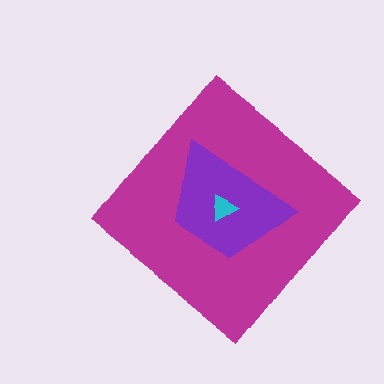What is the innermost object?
The cyan triangle.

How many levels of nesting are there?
3.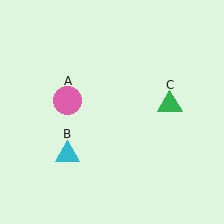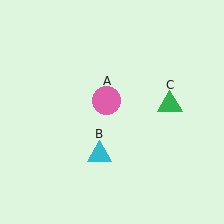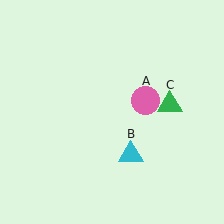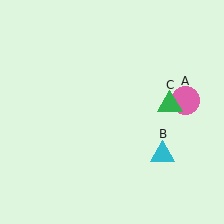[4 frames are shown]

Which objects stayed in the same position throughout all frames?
Green triangle (object C) remained stationary.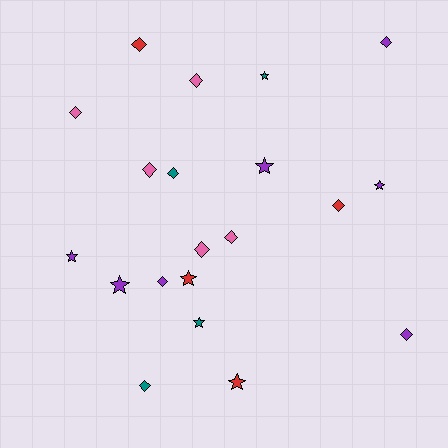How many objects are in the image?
There are 20 objects.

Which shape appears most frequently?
Diamond, with 12 objects.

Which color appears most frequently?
Purple, with 7 objects.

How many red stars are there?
There are 2 red stars.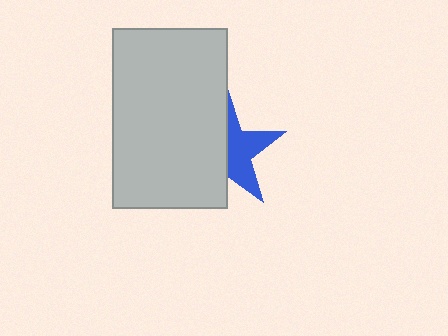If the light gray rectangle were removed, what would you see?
You would see the complete blue star.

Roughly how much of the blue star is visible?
About half of it is visible (roughly 49%).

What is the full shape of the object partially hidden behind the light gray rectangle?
The partially hidden object is a blue star.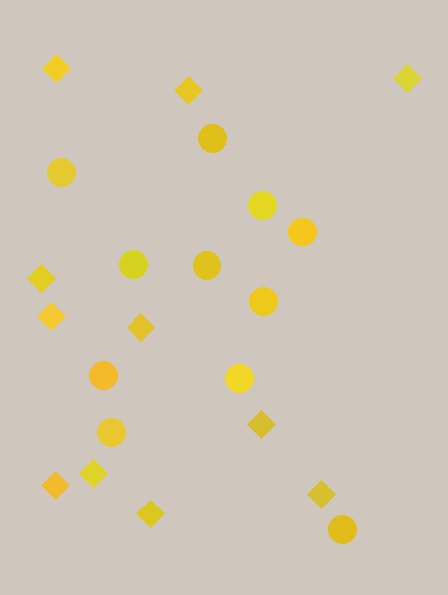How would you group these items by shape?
There are 2 groups: one group of circles (11) and one group of diamonds (11).